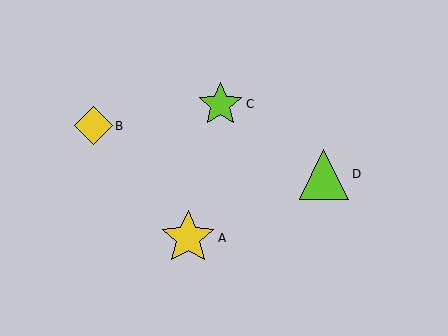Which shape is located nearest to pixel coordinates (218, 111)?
The lime star (labeled C) at (220, 104) is nearest to that location.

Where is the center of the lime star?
The center of the lime star is at (220, 104).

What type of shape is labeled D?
Shape D is a lime triangle.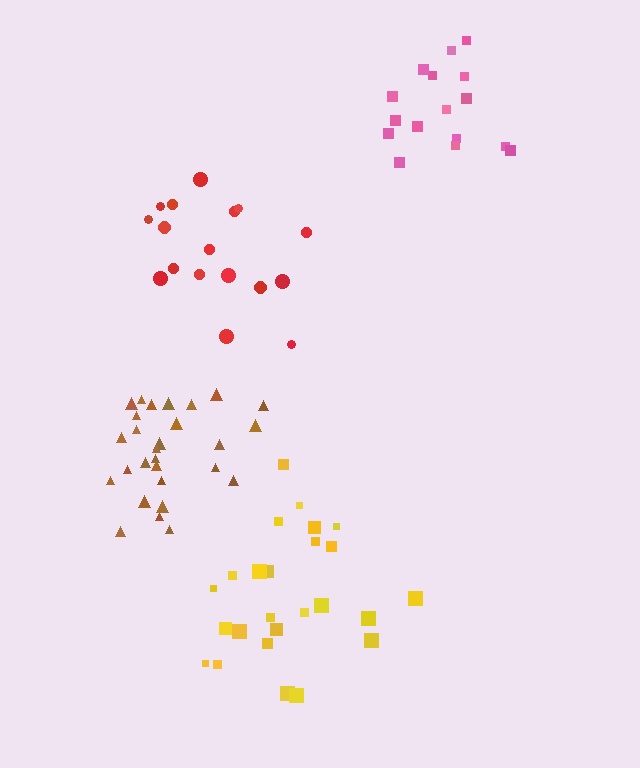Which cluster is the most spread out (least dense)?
Red.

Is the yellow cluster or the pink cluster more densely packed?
Pink.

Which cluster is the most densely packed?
Brown.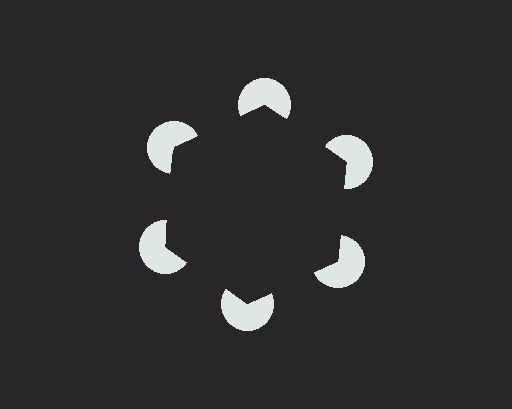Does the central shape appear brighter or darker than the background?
It typically appears slightly darker than the background, even though no actual brightness change is drawn.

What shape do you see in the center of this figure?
An illusory hexagon — its edges are inferred from the aligned wedge cuts in the pac-man discs, not physically drawn.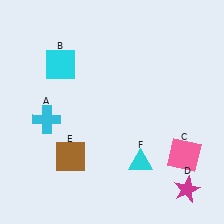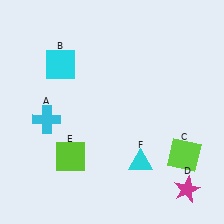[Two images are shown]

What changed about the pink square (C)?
In Image 1, C is pink. In Image 2, it changed to lime.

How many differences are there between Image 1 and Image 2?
There are 2 differences between the two images.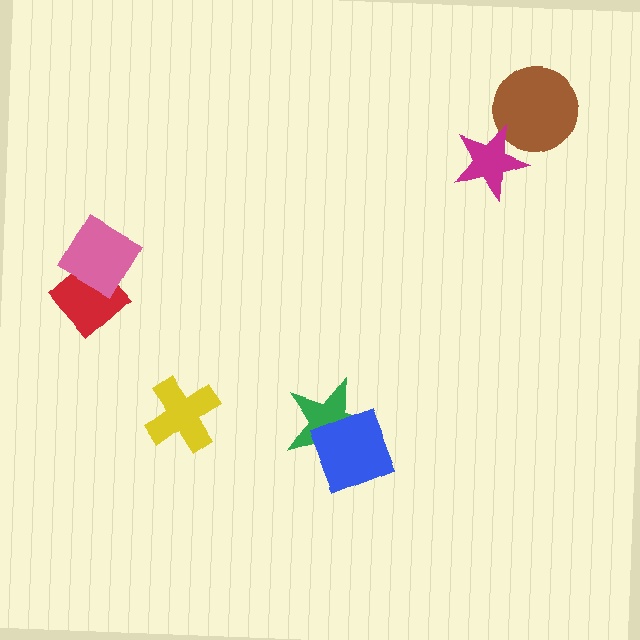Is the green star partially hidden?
Yes, it is partially covered by another shape.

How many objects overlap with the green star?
1 object overlaps with the green star.